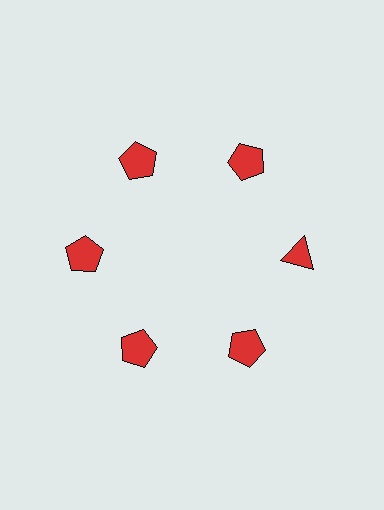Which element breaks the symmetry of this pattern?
The red triangle at roughly the 3 o'clock position breaks the symmetry. All other shapes are red pentagons.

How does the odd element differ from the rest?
It has a different shape: triangle instead of pentagon.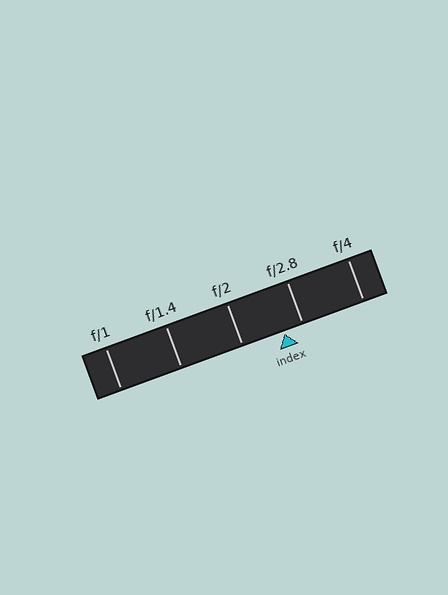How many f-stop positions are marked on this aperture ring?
There are 5 f-stop positions marked.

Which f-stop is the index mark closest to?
The index mark is closest to f/2.8.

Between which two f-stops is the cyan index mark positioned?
The index mark is between f/2 and f/2.8.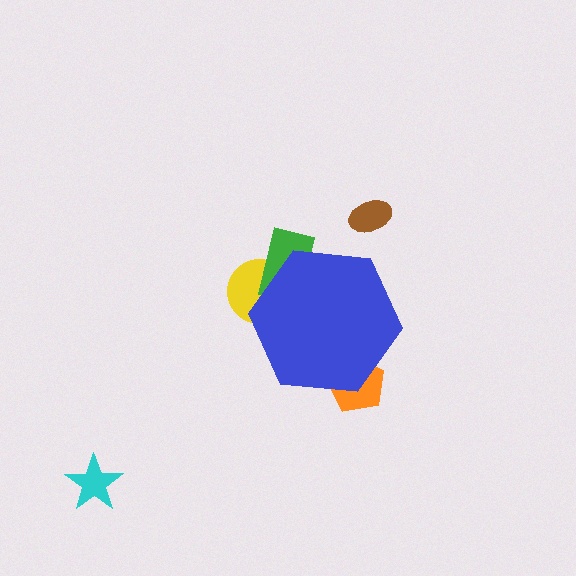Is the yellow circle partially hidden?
Yes, the yellow circle is partially hidden behind the blue hexagon.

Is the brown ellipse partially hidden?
No, the brown ellipse is fully visible.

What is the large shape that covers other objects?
A blue hexagon.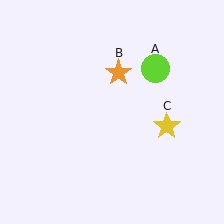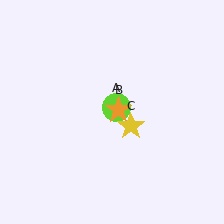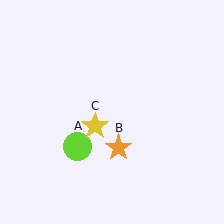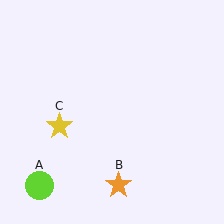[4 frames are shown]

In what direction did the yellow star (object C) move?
The yellow star (object C) moved left.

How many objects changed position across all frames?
3 objects changed position: lime circle (object A), orange star (object B), yellow star (object C).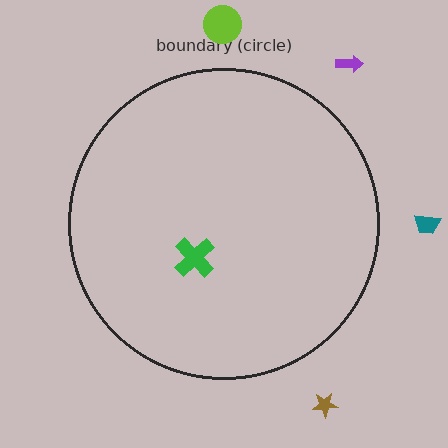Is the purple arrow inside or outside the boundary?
Outside.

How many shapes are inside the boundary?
1 inside, 4 outside.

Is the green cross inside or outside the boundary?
Inside.